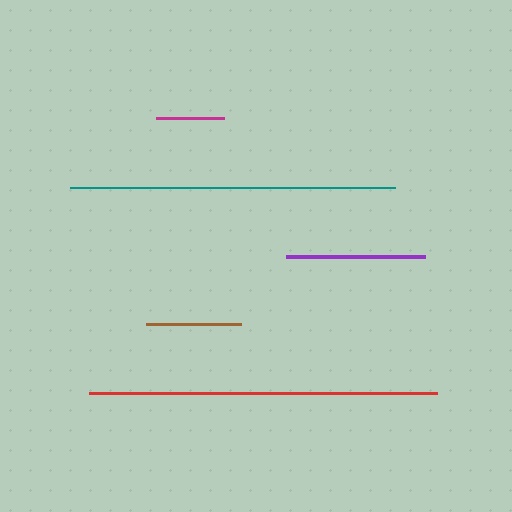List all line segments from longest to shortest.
From longest to shortest: red, teal, purple, brown, magenta.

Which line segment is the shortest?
The magenta line is the shortest at approximately 68 pixels.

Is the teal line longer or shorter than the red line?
The red line is longer than the teal line.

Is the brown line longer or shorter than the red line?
The red line is longer than the brown line.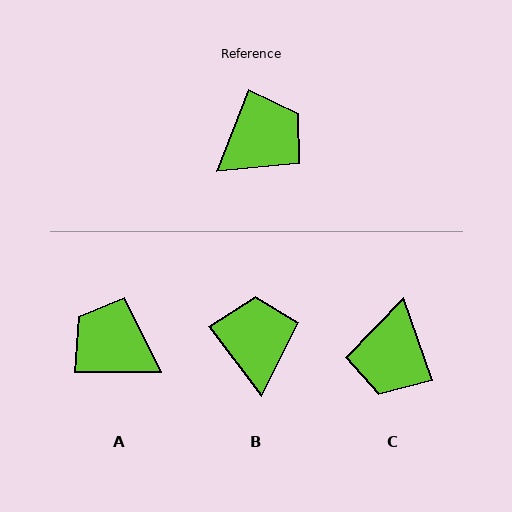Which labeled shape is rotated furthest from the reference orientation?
C, about 140 degrees away.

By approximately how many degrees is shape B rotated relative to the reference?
Approximately 58 degrees counter-clockwise.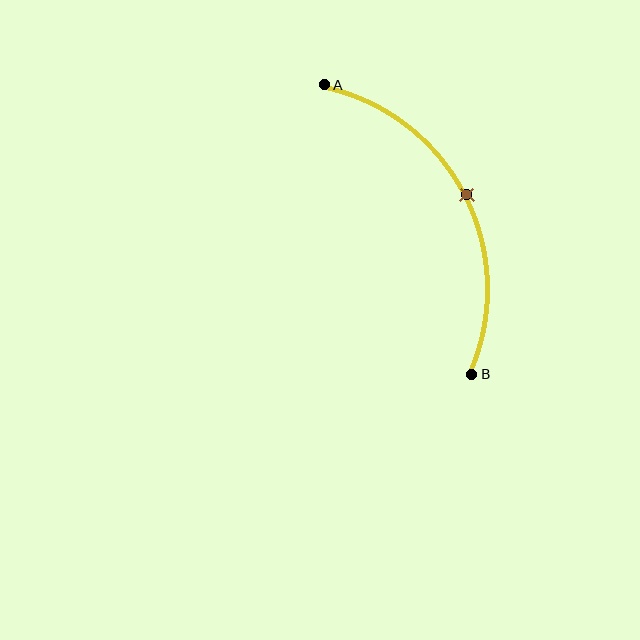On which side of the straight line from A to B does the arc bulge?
The arc bulges to the right of the straight line connecting A and B.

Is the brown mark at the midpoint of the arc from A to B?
Yes. The brown mark lies on the arc at equal arc-length from both A and B — it is the arc midpoint.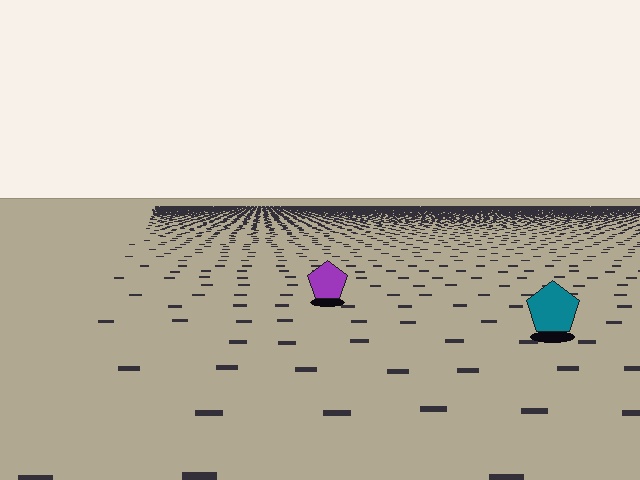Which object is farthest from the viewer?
The purple pentagon is farthest from the viewer. It appears smaller and the ground texture around it is denser.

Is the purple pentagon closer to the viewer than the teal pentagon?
No. The teal pentagon is closer — you can tell from the texture gradient: the ground texture is coarser near it.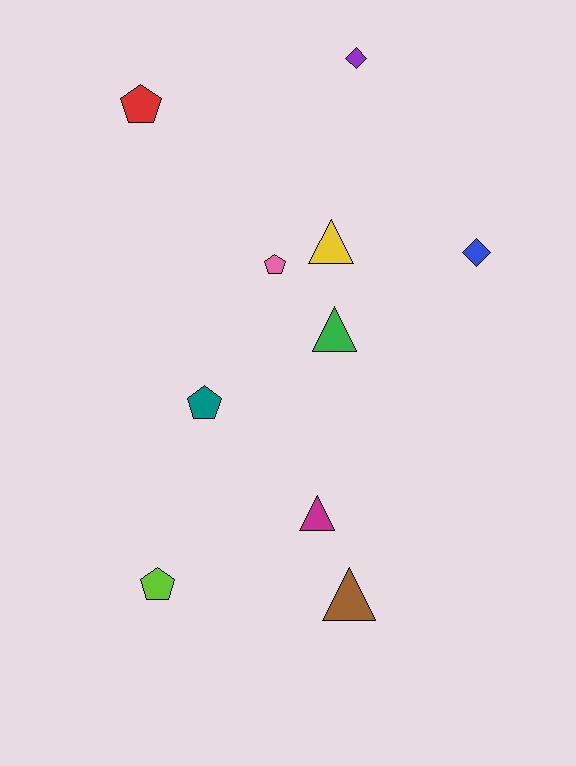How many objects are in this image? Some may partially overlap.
There are 10 objects.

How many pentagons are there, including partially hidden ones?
There are 4 pentagons.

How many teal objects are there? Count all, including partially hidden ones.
There is 1 teal object.